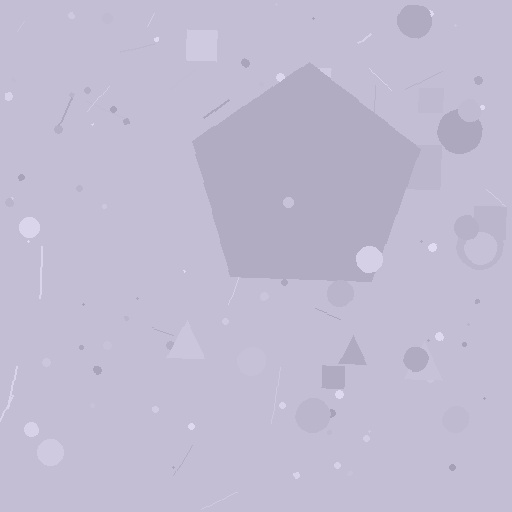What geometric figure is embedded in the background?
A pentagon is embedded in the background.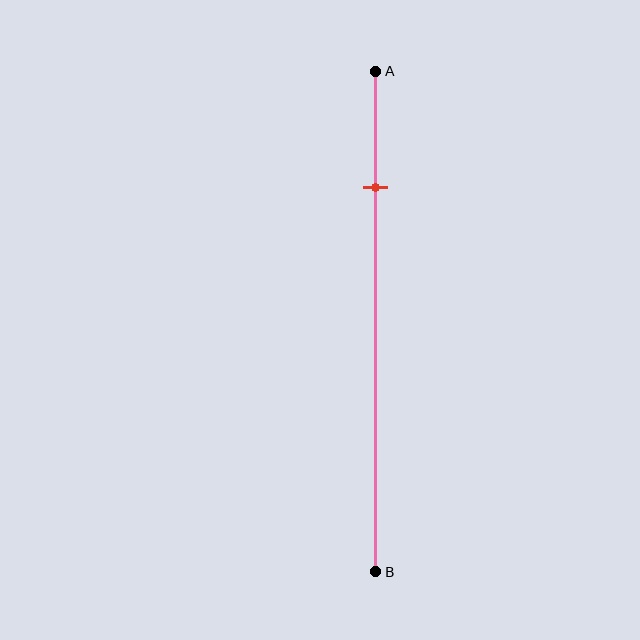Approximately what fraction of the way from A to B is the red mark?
The red mark is approximately 25% of the way from A to B.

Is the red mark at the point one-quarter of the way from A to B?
Yes, the mark is approximately at the one-quarter point.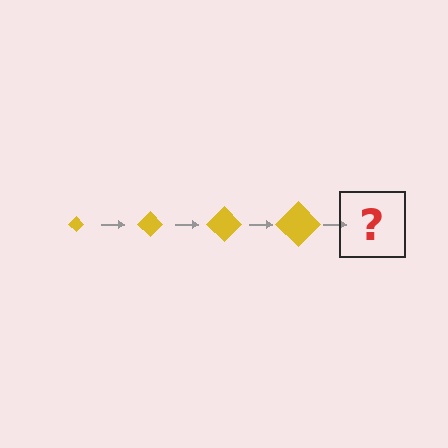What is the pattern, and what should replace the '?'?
The pattern is that the diamond gets progressively larger each step. The '?' should be a yellow diamond, larger than the previous one.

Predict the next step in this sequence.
The next step is a yellow diamond, larger than the previous one.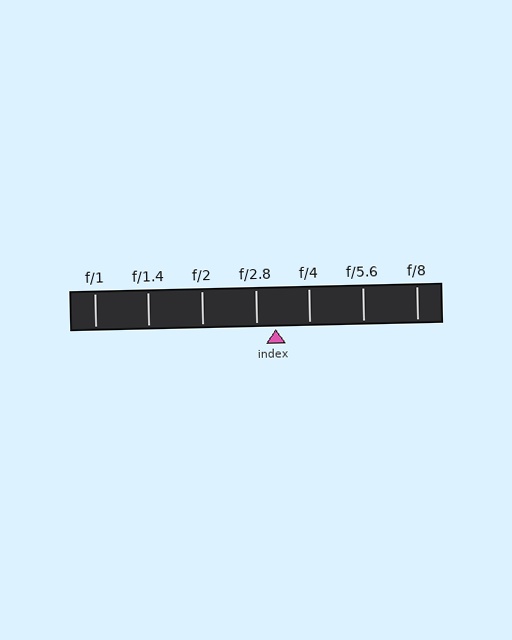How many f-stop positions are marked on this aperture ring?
There are 7 f-stop positions marked.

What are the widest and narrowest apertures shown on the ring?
The widest aperture shown is f/1 and the narrowest is f/8.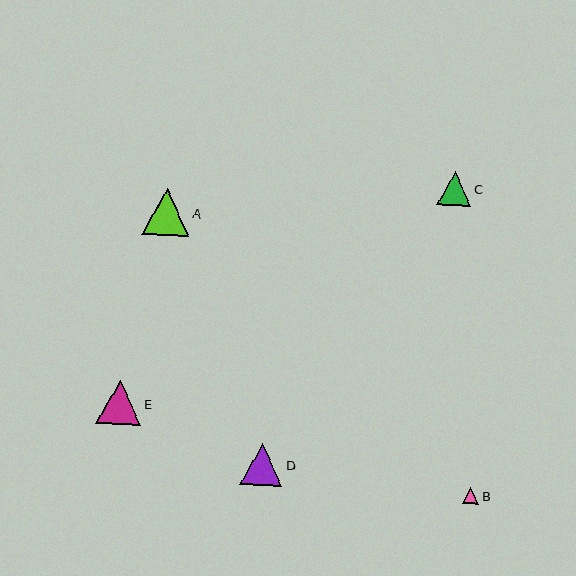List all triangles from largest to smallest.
From largest to smallest: A, E, D, C, B.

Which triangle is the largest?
Triangle A is the largest with a size of approximately 47 pixels.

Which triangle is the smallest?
Triangle B is the smallest with a size of approximately 16 pixels.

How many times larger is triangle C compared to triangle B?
Triangle C is approximately 2.2 times the size of triangle B.